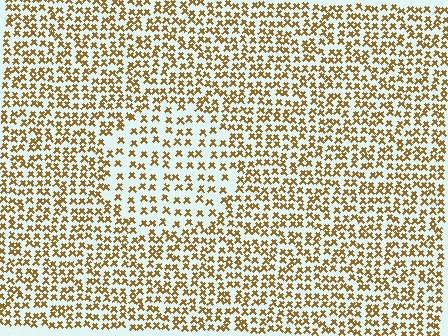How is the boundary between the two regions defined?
The boundary is defined by a change in element density (approximately 1.7x ratio). All elements are the same color, size, and shape.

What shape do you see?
I see a circle.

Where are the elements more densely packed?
The elements are more densely packed outside the circle boundary.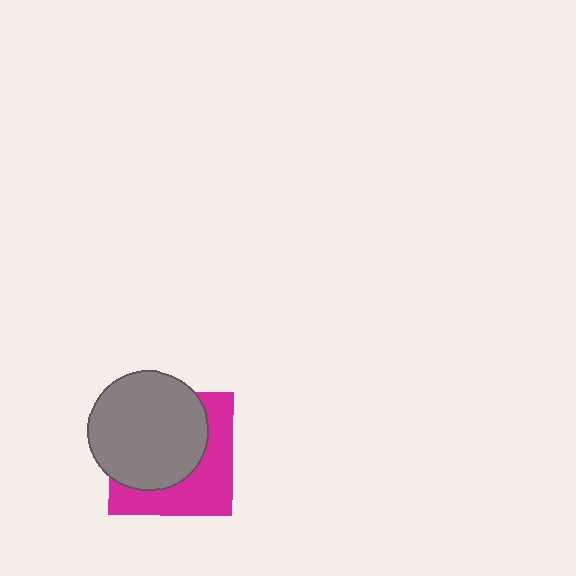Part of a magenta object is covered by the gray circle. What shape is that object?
It is a square.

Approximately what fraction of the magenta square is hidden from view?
Roughly 57% of the magenta square is hidden behind the gray circle.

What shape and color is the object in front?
The object in front is a gray circle.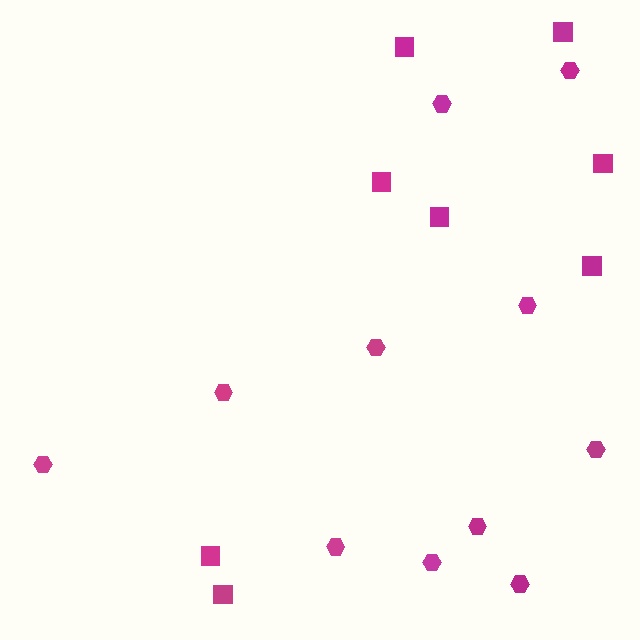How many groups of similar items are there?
There are 2 groups: one group of hexagons (11) and one group of squares (8).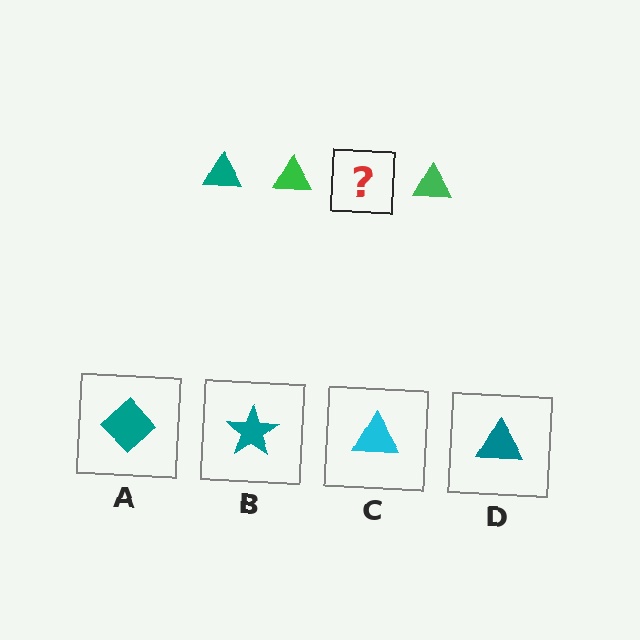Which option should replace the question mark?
Option D.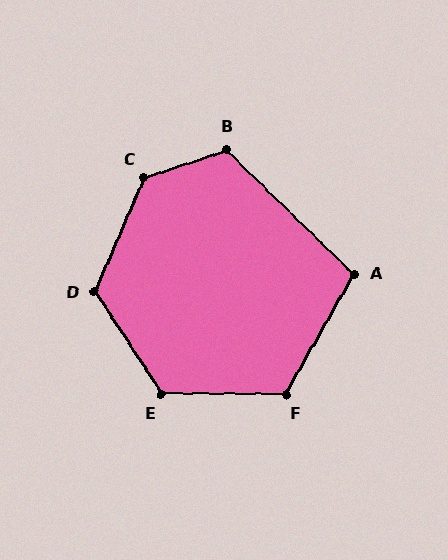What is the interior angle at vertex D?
Approximately 124 degrees (obtuse).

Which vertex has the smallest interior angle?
A, at approximately 105 degrees.